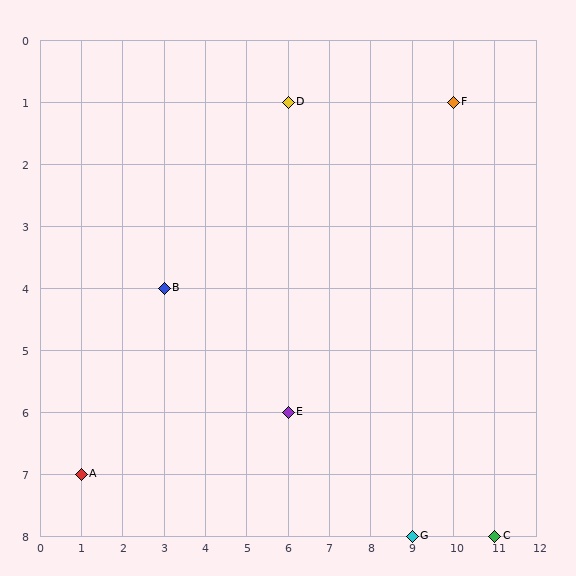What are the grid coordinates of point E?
Point E is at grid coordinates (6, 6).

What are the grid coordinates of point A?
Point A is at grid coordinates (1, 7).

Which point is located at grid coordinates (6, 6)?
Point E is at (6, 6).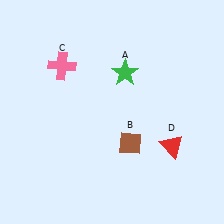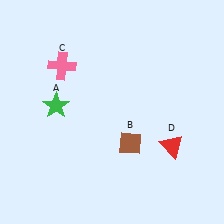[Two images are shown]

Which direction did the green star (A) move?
The green star (A) moved left.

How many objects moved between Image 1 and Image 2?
1 object moved between the two images.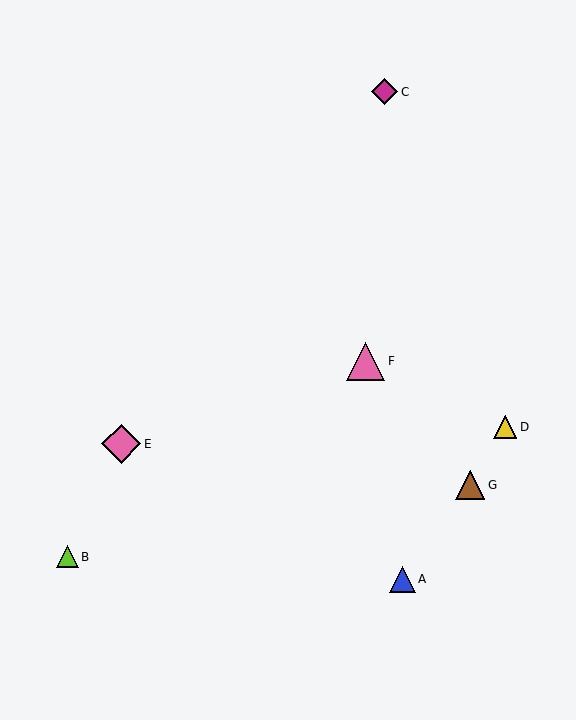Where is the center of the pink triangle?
The center of the pink triangle is at (366, 361).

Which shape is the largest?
The pink diamond (labeled E) is the largest.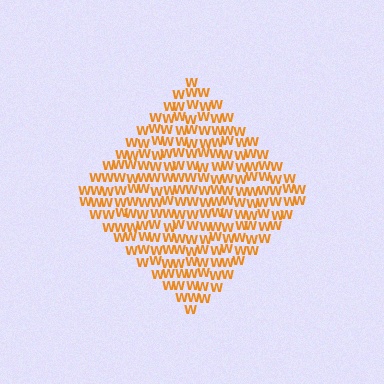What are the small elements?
The small elements are letter W's.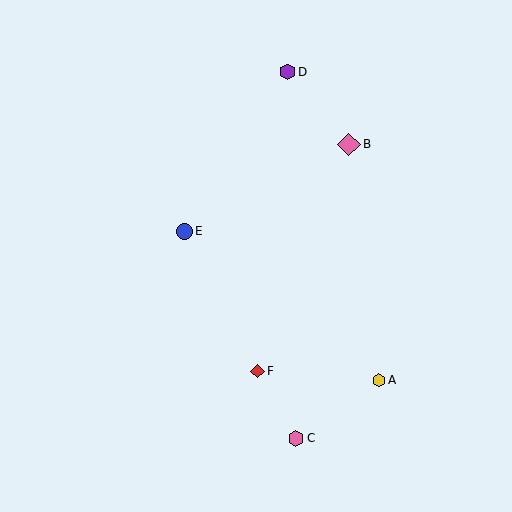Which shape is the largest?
The pink diamond (labeled B) is the largest.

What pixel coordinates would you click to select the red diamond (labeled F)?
Click at (258, 371) to select the red diamond F.